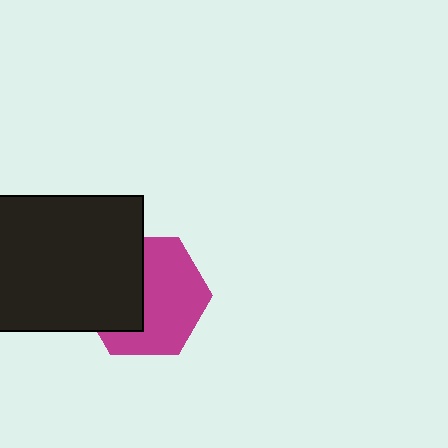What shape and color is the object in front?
The object in front is a black rectangle.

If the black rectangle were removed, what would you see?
You would see the complete magenta hexagon.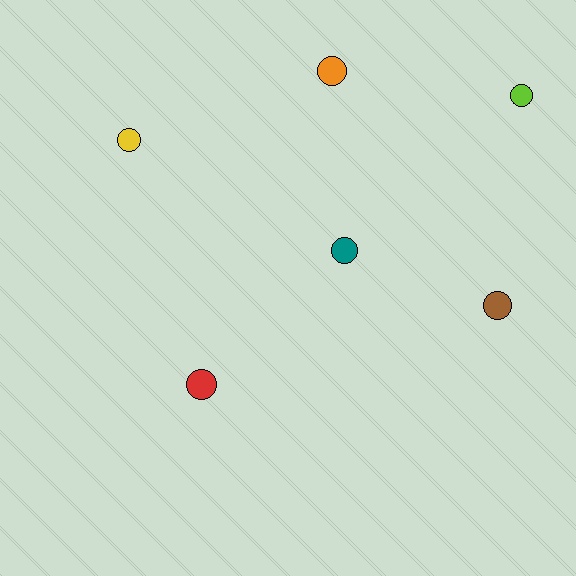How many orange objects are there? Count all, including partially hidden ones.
There is 1 orange object.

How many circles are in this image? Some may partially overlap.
There are 6 circles.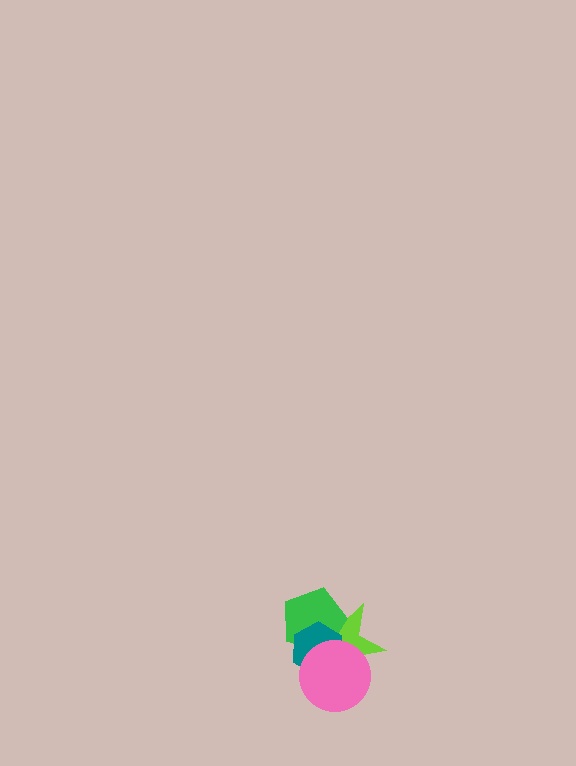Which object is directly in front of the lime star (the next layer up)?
The green pentagon is directly in front of the lime star.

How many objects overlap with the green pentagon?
3 objects overlap with the green pentagon.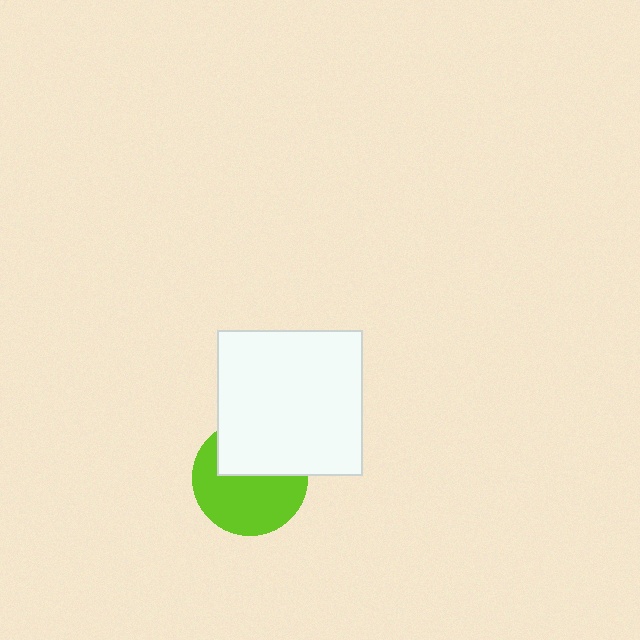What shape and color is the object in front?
The object in front is a white square.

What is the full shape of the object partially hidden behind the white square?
The partially hidden object is a lime circle.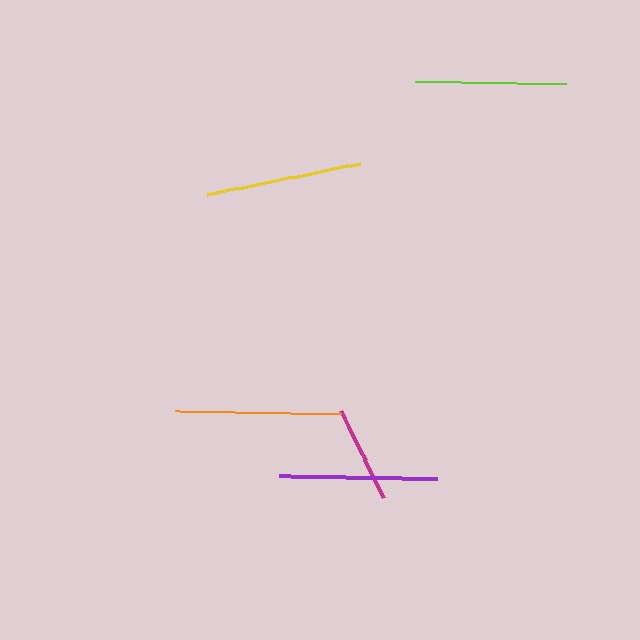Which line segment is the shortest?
The magenta line is the shortest at approximately 96 pixels.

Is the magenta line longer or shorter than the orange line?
The orange line is longer than the magenta line.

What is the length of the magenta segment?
The magenta segment is approximately 96 pixels long.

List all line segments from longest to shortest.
From longest to shortest: orange, purple, yellow, lime, magenta.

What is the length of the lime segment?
The lime segment is approximately 150 pixels long.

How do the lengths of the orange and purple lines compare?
The orange and purple lines are approximately the same length.